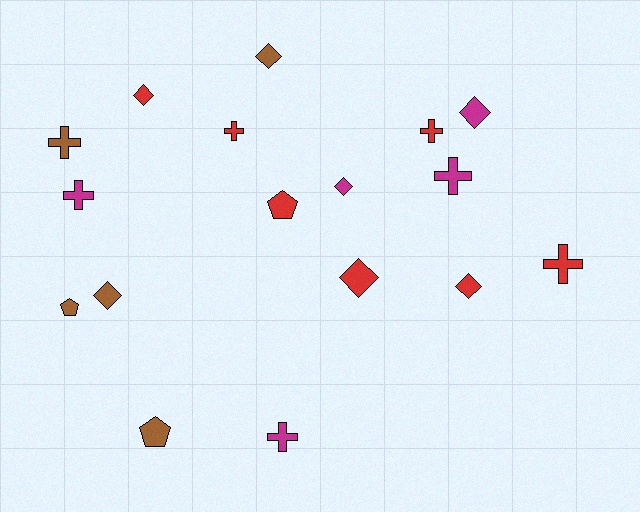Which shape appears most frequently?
Cross, with 7 objects.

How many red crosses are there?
There are 3 red crosses.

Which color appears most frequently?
Red, with 7 objects.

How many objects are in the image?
There are 17 objects.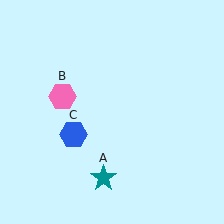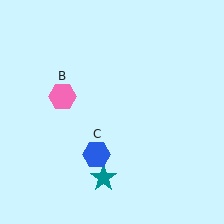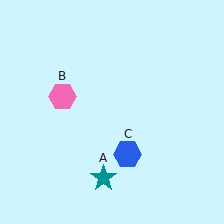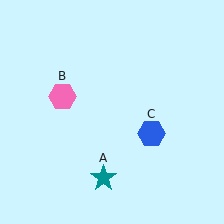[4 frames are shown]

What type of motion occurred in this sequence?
The blue hexagon (object C) rotated counterclockwise around the center of the scene.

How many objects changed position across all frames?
1 object changed position: blue hexagon (object C).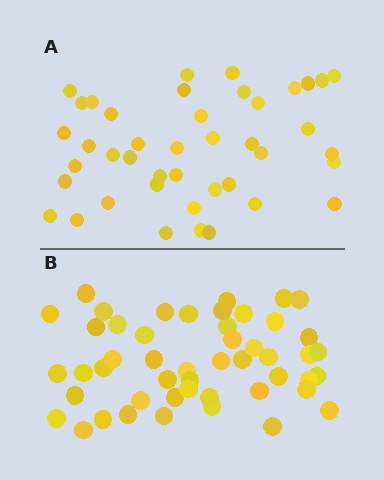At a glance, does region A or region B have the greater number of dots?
Region B (the bottom region) has more dots.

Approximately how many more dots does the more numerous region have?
Region B has roughly 8 or so more dots than region A.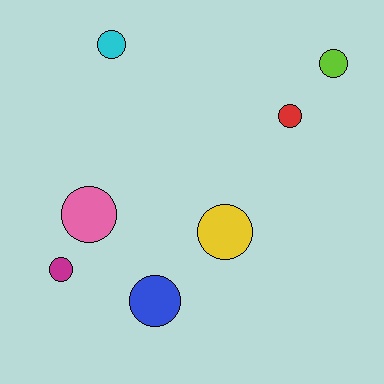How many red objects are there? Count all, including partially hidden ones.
There is 1 red object.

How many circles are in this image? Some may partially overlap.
There are 7 circles.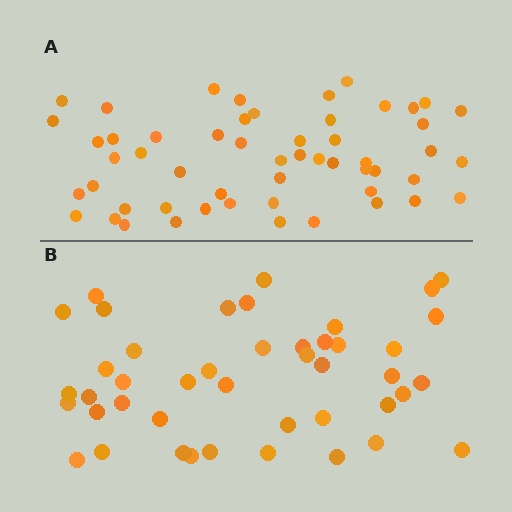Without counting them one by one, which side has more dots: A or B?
Region A (the top region) has more dots.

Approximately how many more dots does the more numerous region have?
Region A has roughly 10 or so more dots than region B.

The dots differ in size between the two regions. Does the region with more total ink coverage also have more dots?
No. Region B has more total ink coverage because its dots are larger, but region A actually contains more individual dots. Total area can be misleading — the number of items is what matters here.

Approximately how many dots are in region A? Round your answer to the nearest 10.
About 50 dots. (The exact count is 54, which rounds to 50.)